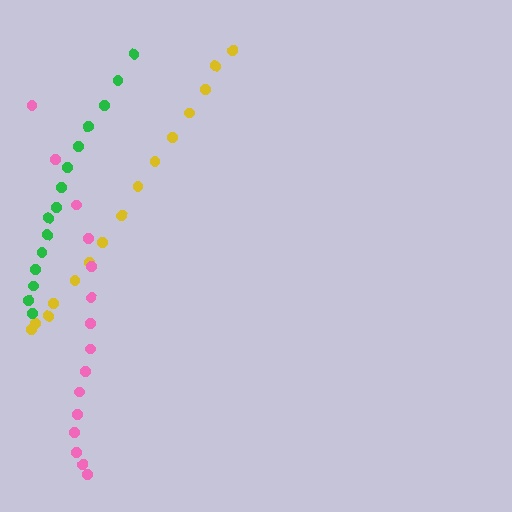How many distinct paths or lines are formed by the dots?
There are 3 distinct paths.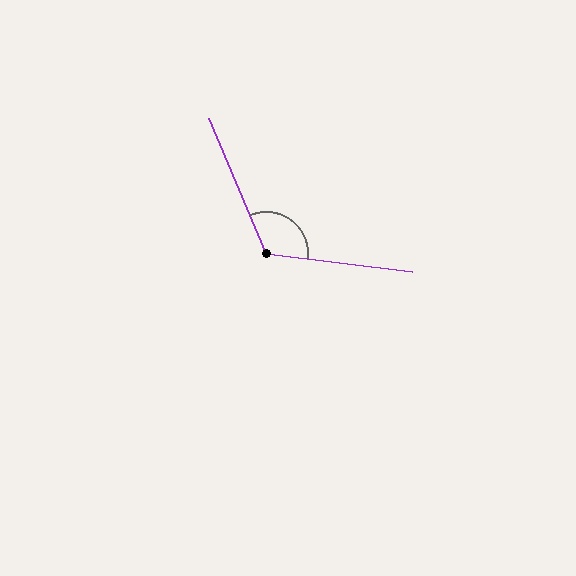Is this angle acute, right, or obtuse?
It is obtuse.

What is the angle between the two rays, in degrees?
Approximately 120 degrees.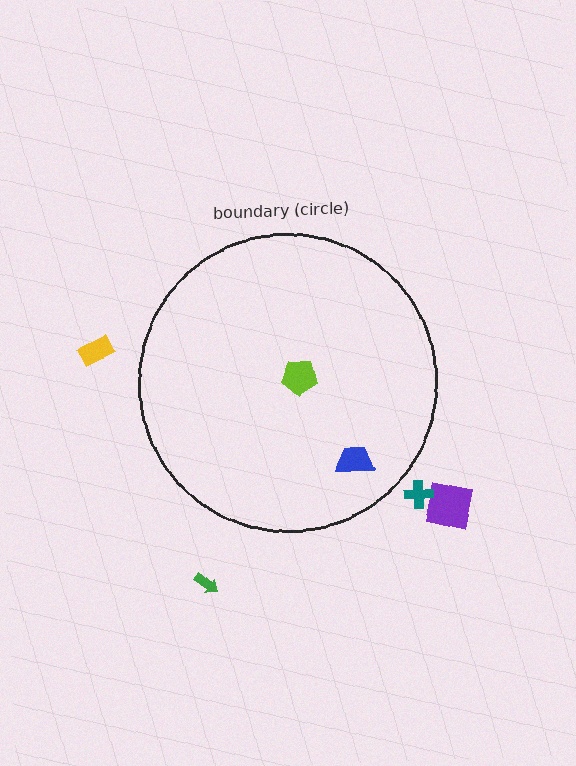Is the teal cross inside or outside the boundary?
Outside.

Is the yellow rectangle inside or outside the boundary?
Outside.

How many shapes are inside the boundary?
2 inside, 4 outside.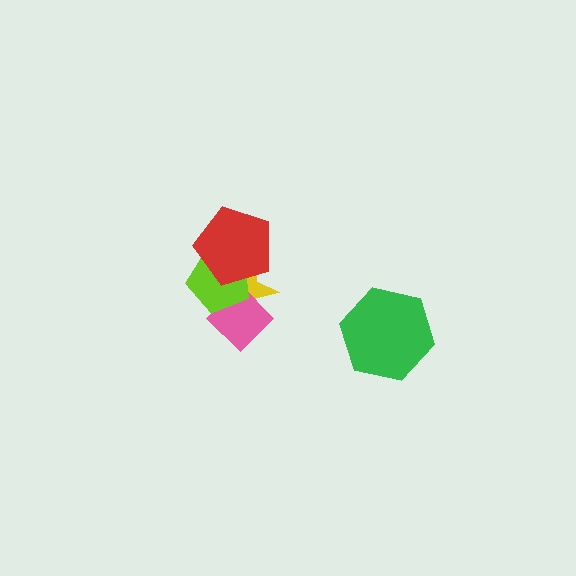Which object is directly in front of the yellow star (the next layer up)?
The pink diamond is directly in front of the yellow star.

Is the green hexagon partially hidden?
No, no other shape covers it.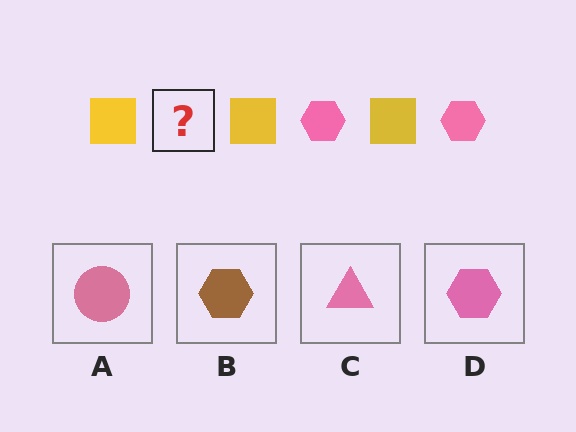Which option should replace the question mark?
Option D.